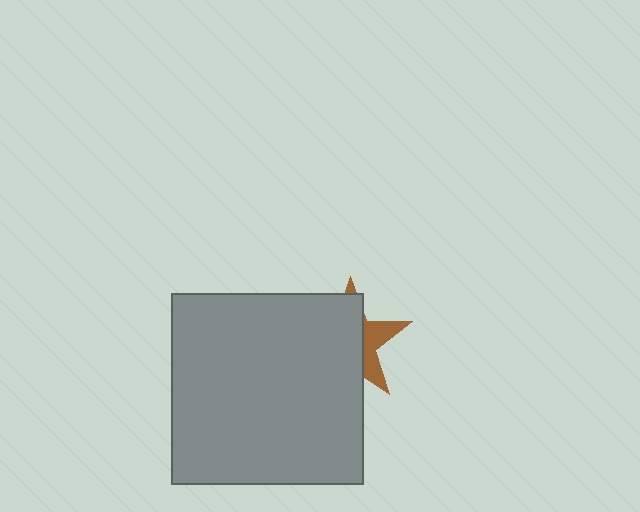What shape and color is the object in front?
The object in front is a gray square.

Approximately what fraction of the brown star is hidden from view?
Roughly 68% of the brown star is hidden behind the gray square.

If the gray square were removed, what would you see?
You would see the complete brown star.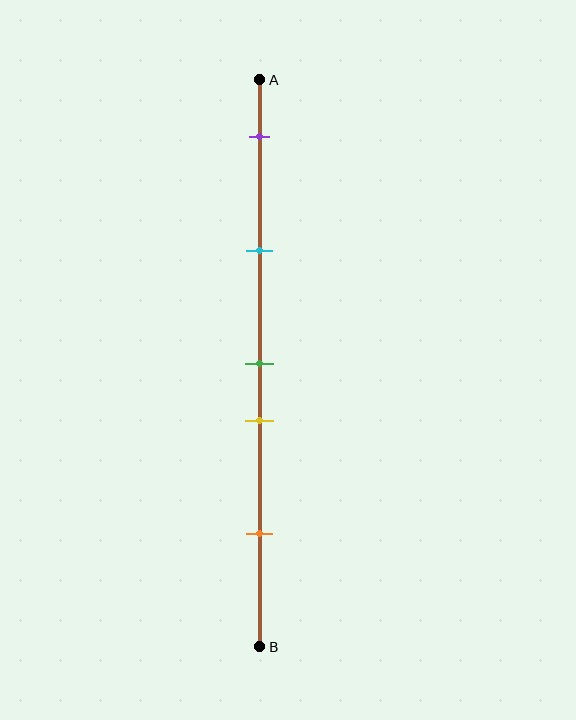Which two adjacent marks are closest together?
The green and yellow marks are the closest adjacent pair.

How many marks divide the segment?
There are 5 marks dividing the segment.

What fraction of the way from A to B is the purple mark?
The purple mark is approximately 10% (0.1) of the way from A to B.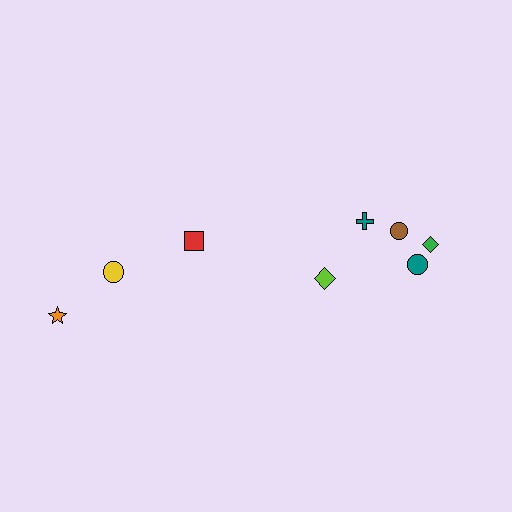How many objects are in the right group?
There are 5 objects.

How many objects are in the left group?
There are 3 objects.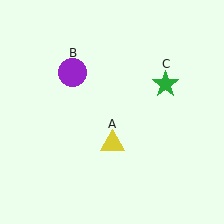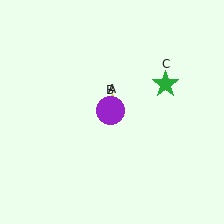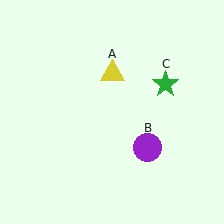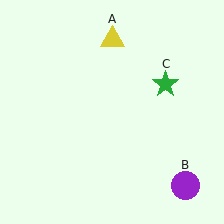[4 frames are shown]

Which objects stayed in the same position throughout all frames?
Green star (object C) remained stationary.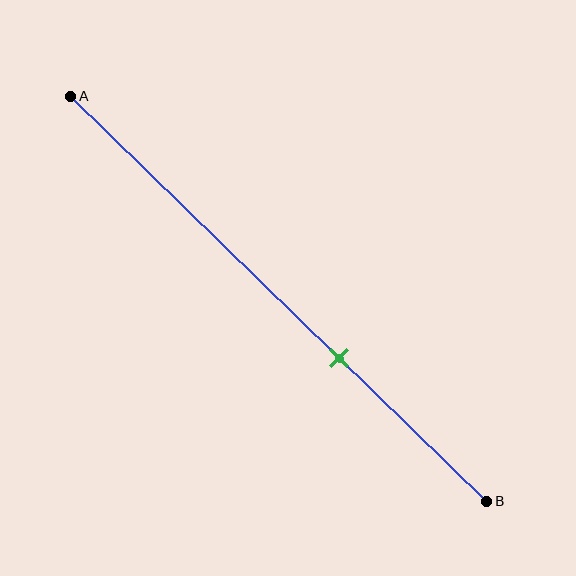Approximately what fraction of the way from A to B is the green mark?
The green mark is approximately 65% of the way from A to B.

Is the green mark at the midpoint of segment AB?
No, the mark is at about 65% from A, not at the 50% midpoint.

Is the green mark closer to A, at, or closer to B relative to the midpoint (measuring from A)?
The green mark is closer to point B than the midpoint of segment AB.